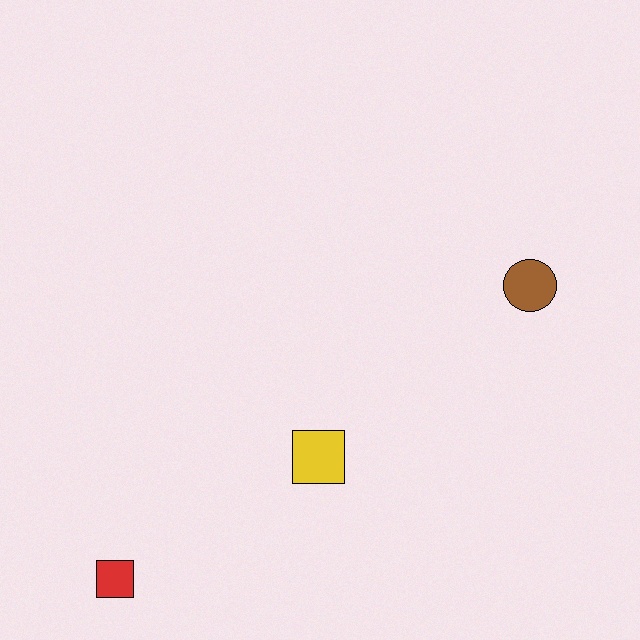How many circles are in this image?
There is 1 circle.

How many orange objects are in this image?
There are no orange objects.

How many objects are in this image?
There are 3 objects.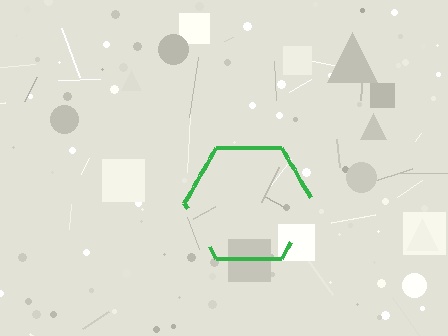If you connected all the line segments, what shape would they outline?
They would outline a hexagon.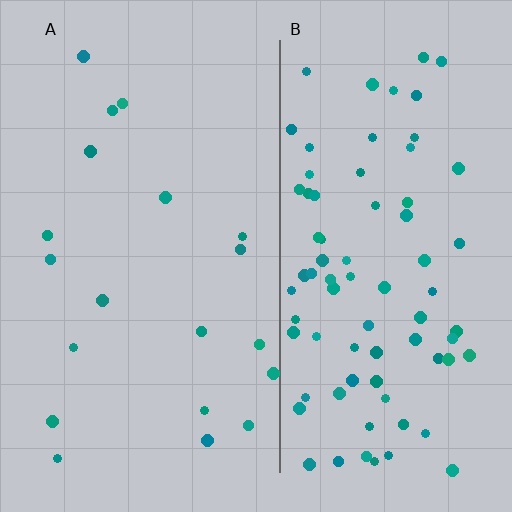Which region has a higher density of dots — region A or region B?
B (the right).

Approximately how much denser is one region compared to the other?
Approximately 4.1× — region B over region A.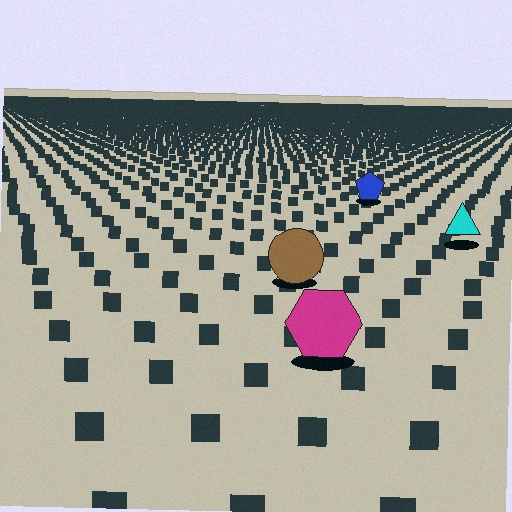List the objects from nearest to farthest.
From nearest to farthest: the magenta hexagon, the brown circle, the cyan triangle, the blue pentagon.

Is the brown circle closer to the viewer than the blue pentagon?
Yes. The brown circle is closer — you can tell from the texture gradient: the ground texture is coarser near it.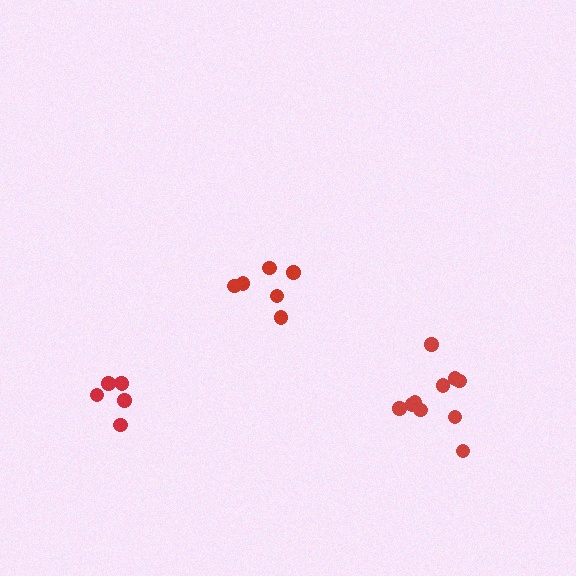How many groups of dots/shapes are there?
There are 3 groups.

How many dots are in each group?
Group 1: 10 dots, Group 2: 6 dots, Group 3: 6 dots (22 total).